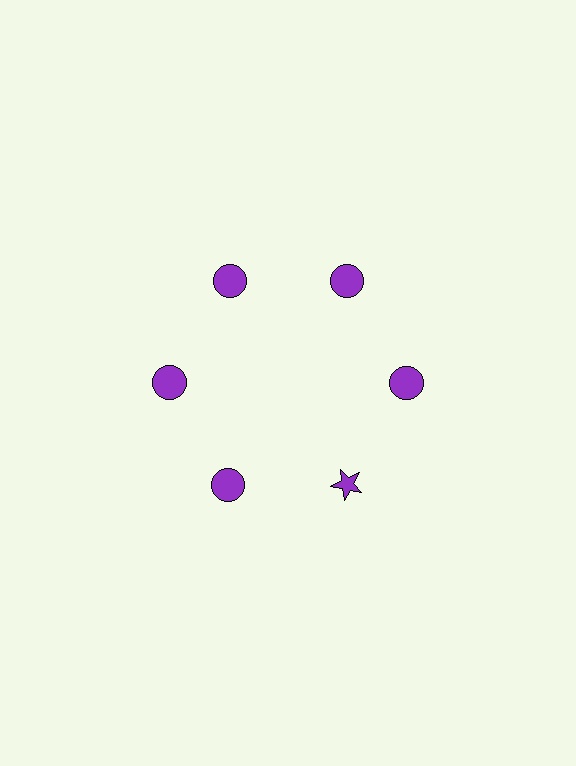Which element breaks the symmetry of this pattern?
The purple star at roughly the 5 o'clock position breaks the symmetry. All other shapes are purple circles.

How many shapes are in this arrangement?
There are 6 shapes arranged in a ring pattern.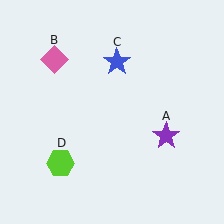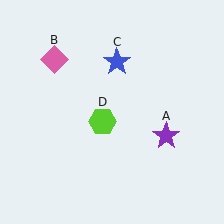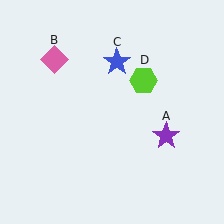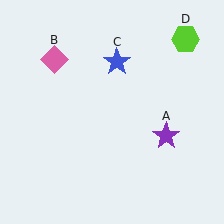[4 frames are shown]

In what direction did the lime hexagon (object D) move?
The lime hexagon (object D) moved up and to the right.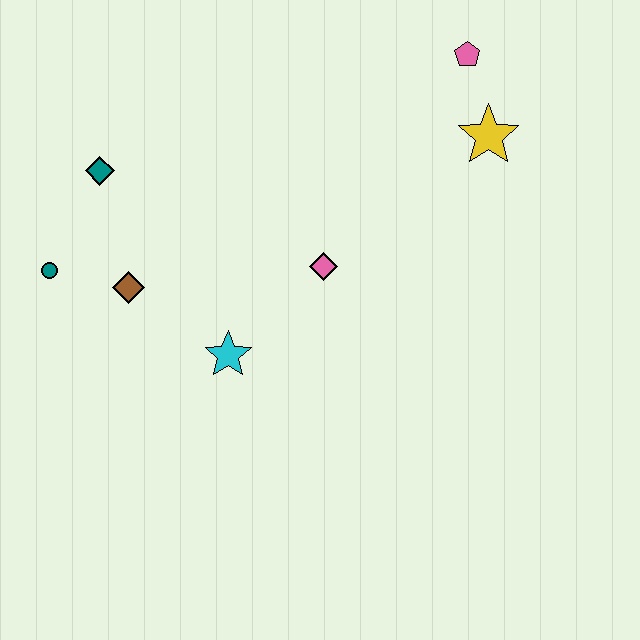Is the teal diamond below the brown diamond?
No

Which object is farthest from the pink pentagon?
The teal circle is farthest from the pink pentagon.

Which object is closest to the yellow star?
The pink pentagon is closest to the yellow star.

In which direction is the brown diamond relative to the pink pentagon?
The brown diamond is to the left of the pink pentagon.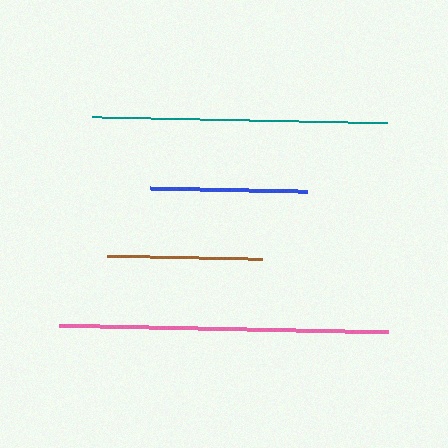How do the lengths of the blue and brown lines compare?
The blue and brown lines are approximately the same length.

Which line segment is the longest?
The pink line is the longest at approximately 329 pixels.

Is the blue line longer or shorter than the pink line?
The pink line is longer than the blue line.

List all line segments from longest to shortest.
From longest to shortest: pink, teal, blue, brown.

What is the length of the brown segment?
The brown segment is approximately 154 pixels long.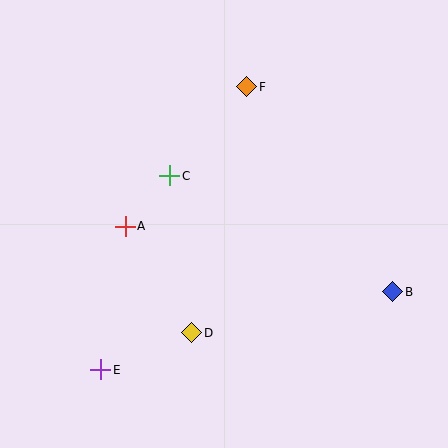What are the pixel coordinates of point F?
Point F is at (247, 87).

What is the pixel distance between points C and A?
The distance between C and A is 67 pixels.